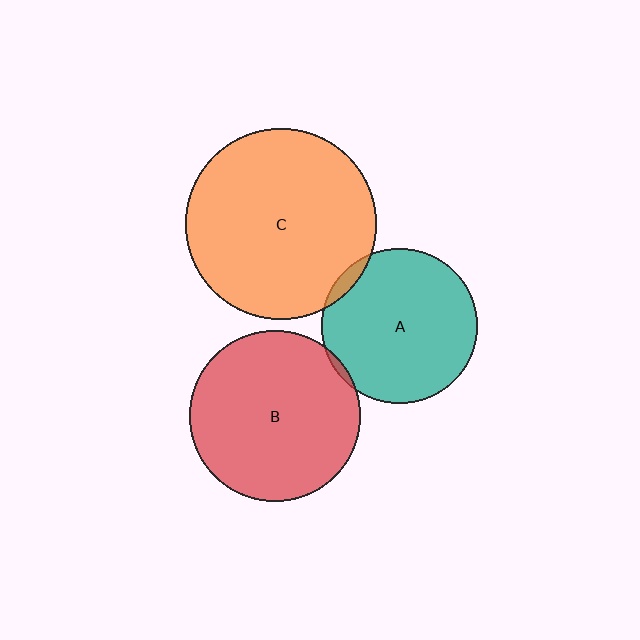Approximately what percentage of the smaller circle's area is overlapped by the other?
Approximately 5%.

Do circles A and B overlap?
Yes.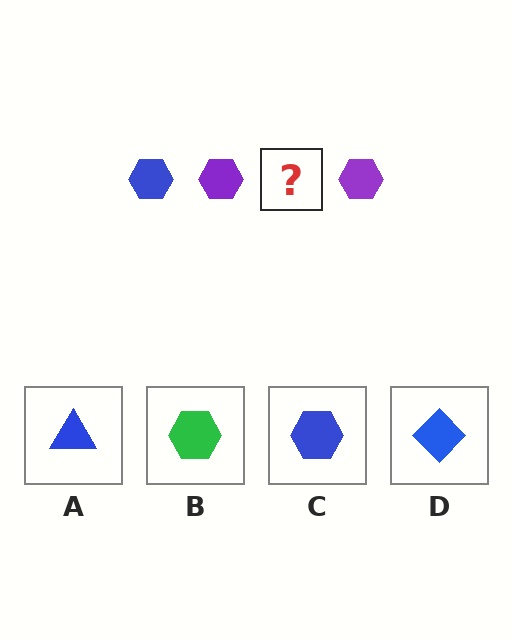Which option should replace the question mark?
Option C.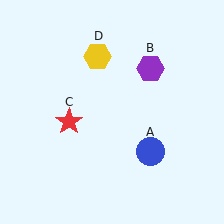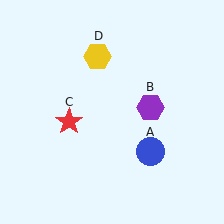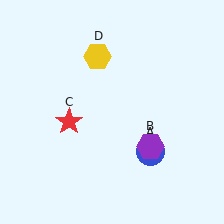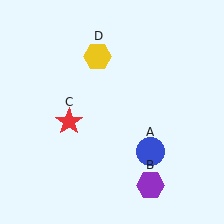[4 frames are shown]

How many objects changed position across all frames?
1 object changed position: purple hexagon (object B).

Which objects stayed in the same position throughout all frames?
Blue circle (object A) and red star (object C) and yellow hexagon (object D) remained stationary.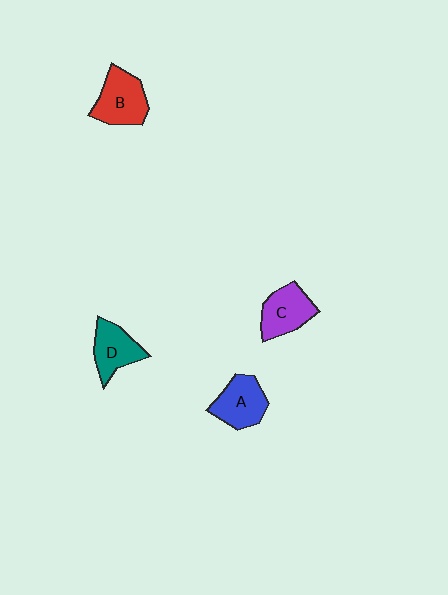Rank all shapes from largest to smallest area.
From largest to smallest: B (red), A (blue), C (purple), D (teal).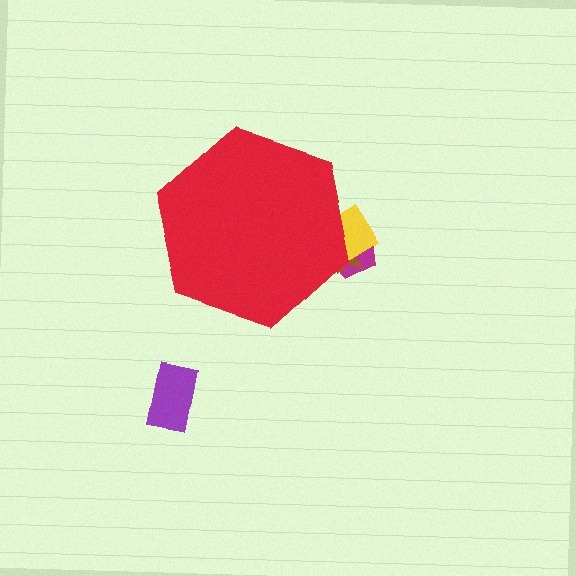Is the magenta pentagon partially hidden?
Yes, the magenta pentagon is partially hidden behind the red hexagon.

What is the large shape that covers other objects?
A red hexagon.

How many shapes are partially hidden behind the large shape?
3 shapes are partially hidden.